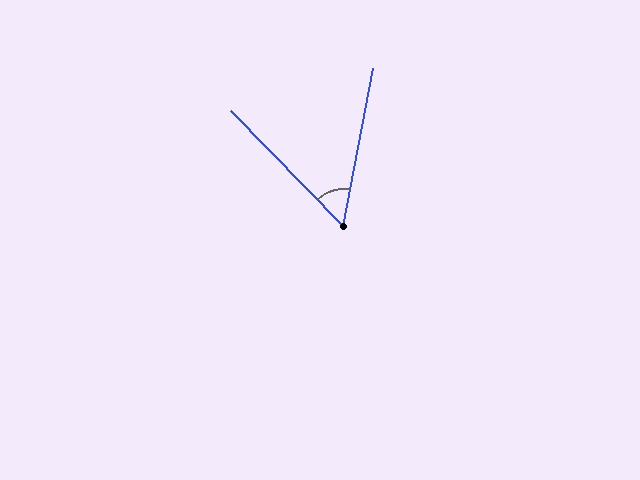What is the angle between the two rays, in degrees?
Approximately 55 degrees.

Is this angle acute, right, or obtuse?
It is acute.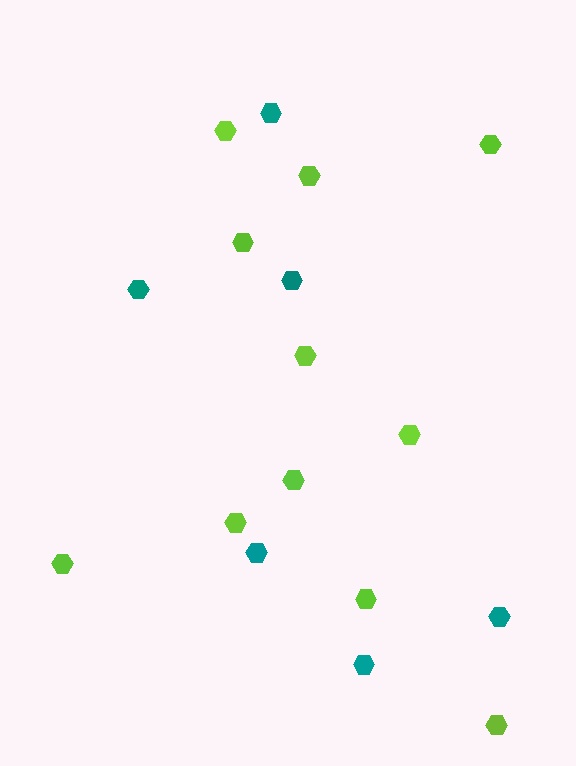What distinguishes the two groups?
There are 2 groups: one group of teal hexagons (6) and one group of lime hexagons (11).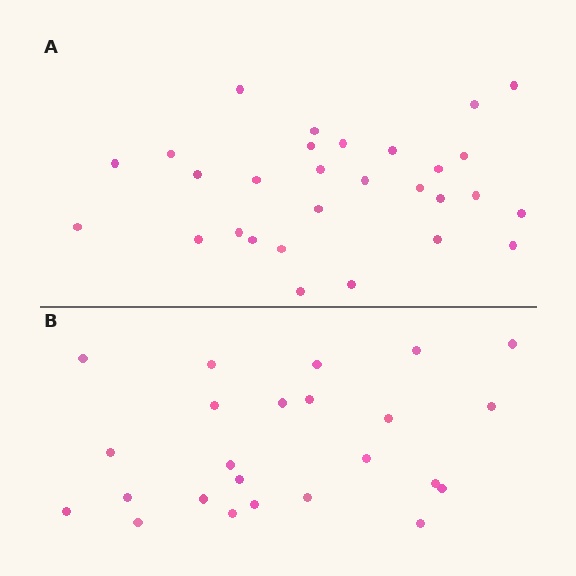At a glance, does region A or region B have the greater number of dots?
Region A (the top region) has more dots.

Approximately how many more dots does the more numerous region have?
Region A has about 5 more dots than region B.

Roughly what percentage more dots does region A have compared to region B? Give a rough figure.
About 20% more.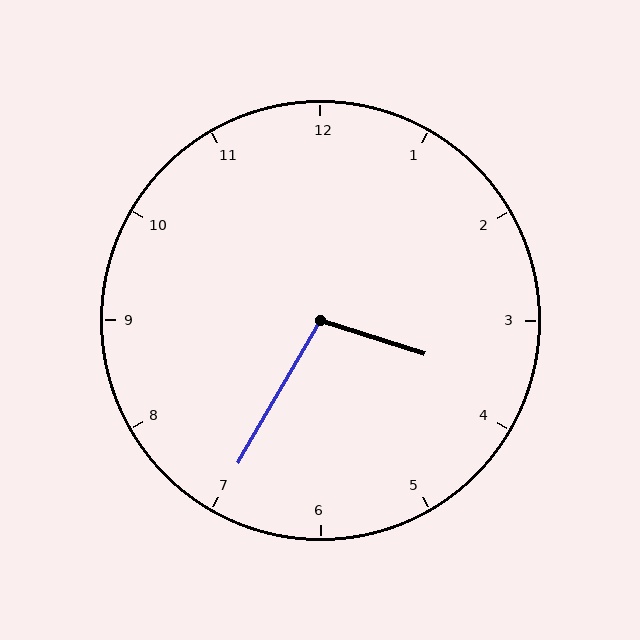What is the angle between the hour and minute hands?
Approximately 102 degrees.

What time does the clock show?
3:35.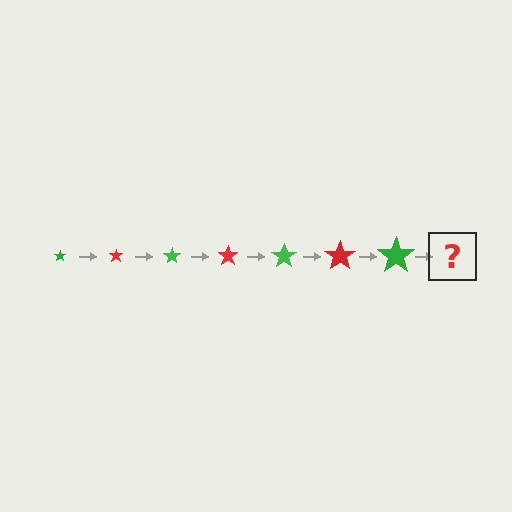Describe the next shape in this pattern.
It should be a red star, larger than the previous one.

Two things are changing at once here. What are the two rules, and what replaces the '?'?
The two rules are that the star grows larger each step and the color cycles through green and red. The '?' should be a red star, larger than the previous one.